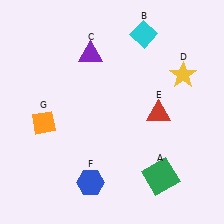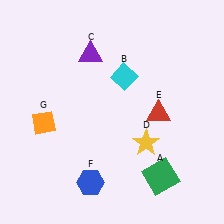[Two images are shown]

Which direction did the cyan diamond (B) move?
The cyan diamond (B) moved down.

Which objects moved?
The objects that moved are: the cyan diamond (B), the yellow star (D).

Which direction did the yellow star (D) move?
The yellow star (D) moved down.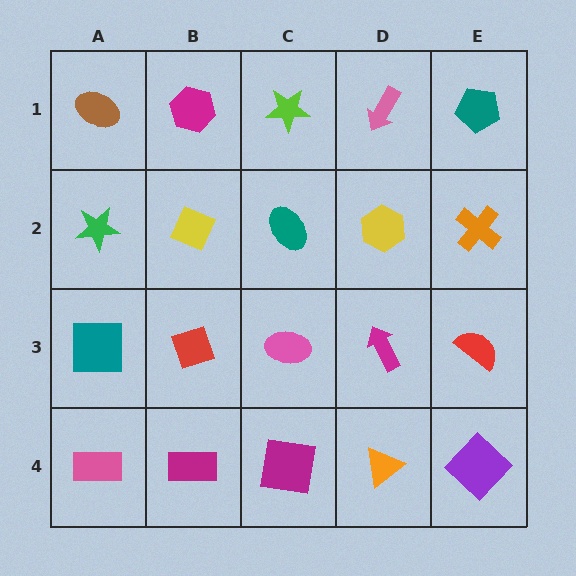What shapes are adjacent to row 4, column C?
A pink ellipse (row 3, column C), a magenta rectangle (row 4, column B), an orange triangle (row 4, column D).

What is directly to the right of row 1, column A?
A magenta hexagon.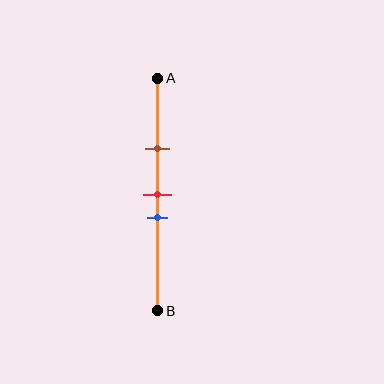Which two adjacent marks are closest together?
The red and blue marks are the closest adjacent pair.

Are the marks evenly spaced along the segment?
No, the marks are not evenly spaced.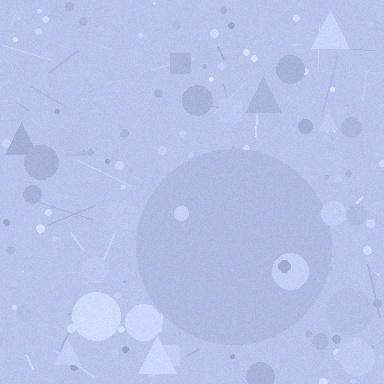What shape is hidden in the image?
A circle is hidden in the image.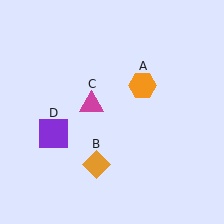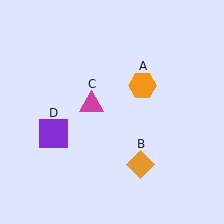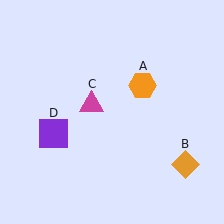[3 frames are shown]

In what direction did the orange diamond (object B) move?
The orange diamond (object B) moved right.